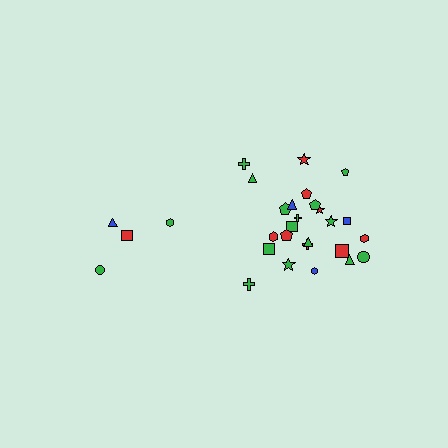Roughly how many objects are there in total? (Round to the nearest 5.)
Roughly 30 objects in total.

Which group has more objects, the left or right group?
The right group.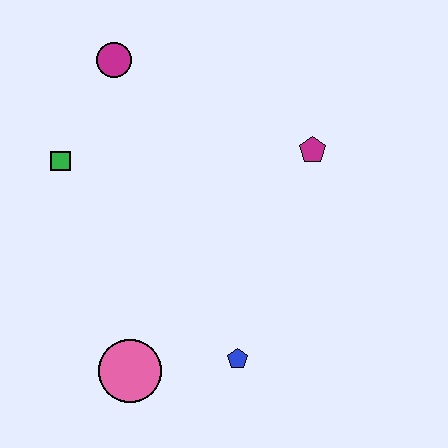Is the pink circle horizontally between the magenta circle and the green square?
No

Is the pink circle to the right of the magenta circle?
Yes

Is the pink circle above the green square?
No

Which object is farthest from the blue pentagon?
The magenta circle is farthest from the blue pentagon.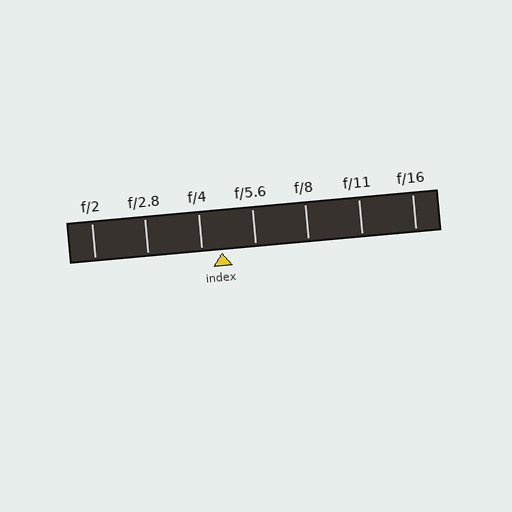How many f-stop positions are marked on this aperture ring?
There are 7 f-stop positions marked.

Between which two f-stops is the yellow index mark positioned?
The index mark is between f/4 and f/5.6.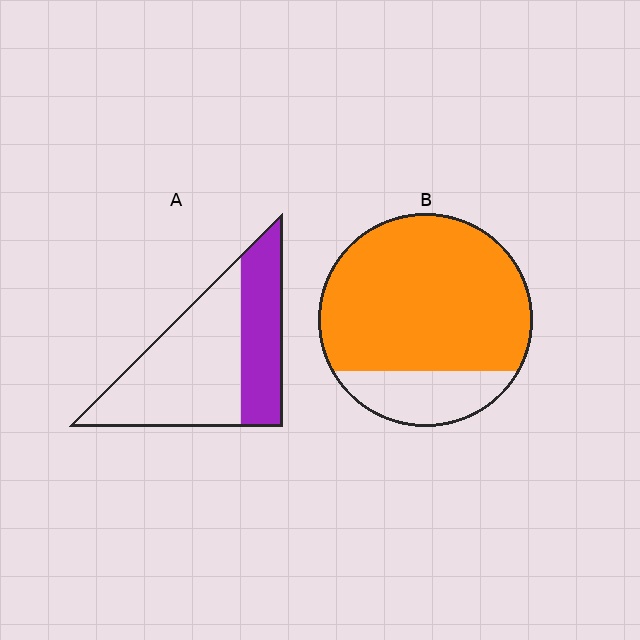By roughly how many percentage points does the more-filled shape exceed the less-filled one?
By roughly 45 percentage points (B over A).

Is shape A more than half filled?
No.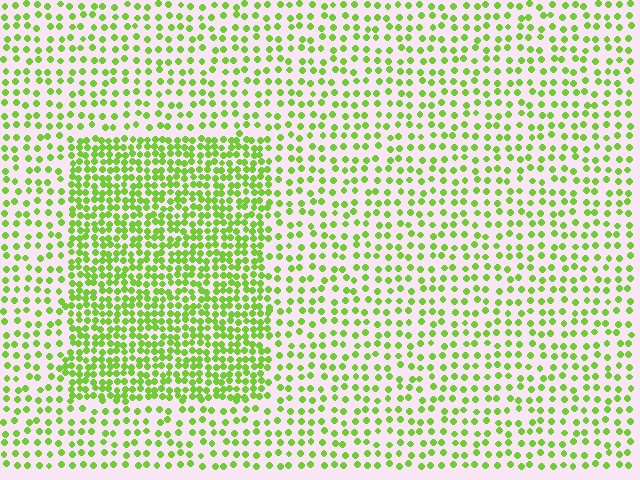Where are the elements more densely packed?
The elements are more densely packed inside the rectangle boundary.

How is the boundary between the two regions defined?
The boundary is defined by a change in element density (approximately 2.1x ratio). All elements are the same color, size, and shape.